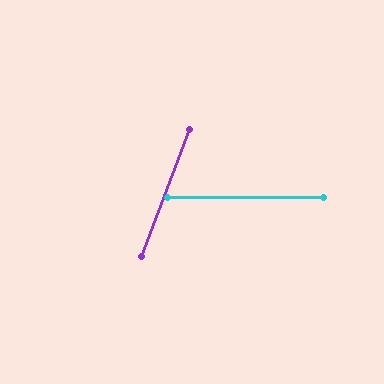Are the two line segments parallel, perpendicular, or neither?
Neither parallel nor perpendicular — they differ by about 69°.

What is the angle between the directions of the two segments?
Approximately 69 degrees.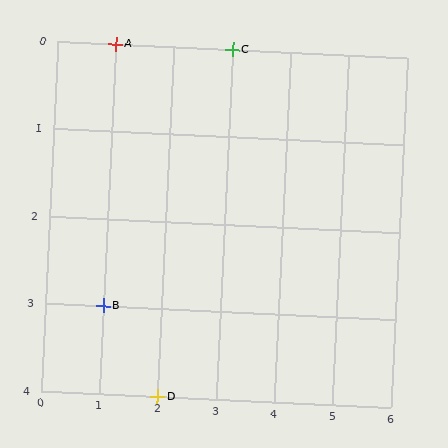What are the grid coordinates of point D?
Point D is at grid coordinates (2, 4).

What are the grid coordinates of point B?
Point B is at grid coordinates (1, 3).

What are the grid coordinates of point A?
Point A is at grid coordinates (1, 0).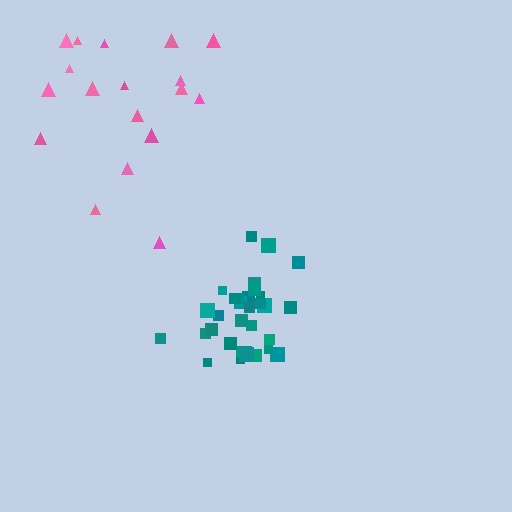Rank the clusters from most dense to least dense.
teal, pink.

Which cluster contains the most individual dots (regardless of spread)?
Teal (32).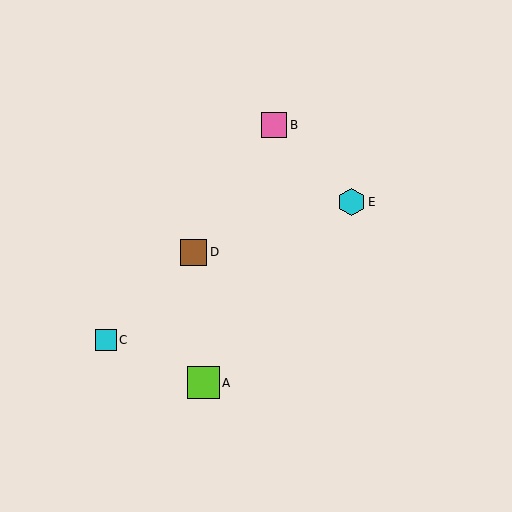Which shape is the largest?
The lime square (labeled A) is the largest.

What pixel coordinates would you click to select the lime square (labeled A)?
Click at (204, 383) to select the lime square A.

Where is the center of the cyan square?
The center of the cyan square is at (106, 340).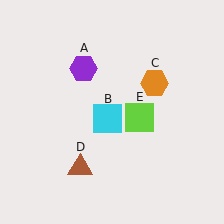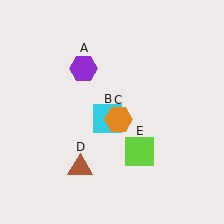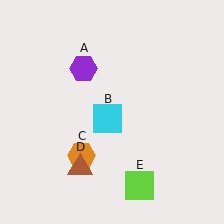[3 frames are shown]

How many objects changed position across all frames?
2 objects changed position: orange hexagon (object C), lime square (object E).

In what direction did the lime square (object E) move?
The lime square (object E) moved down.